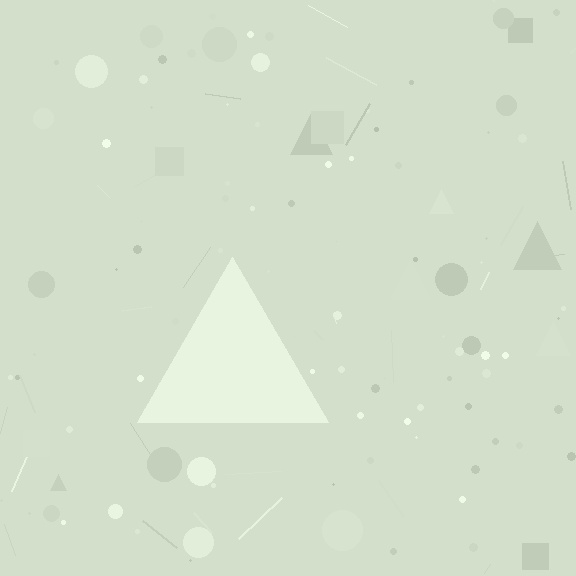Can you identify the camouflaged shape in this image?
The camouflaged shape is a triangle.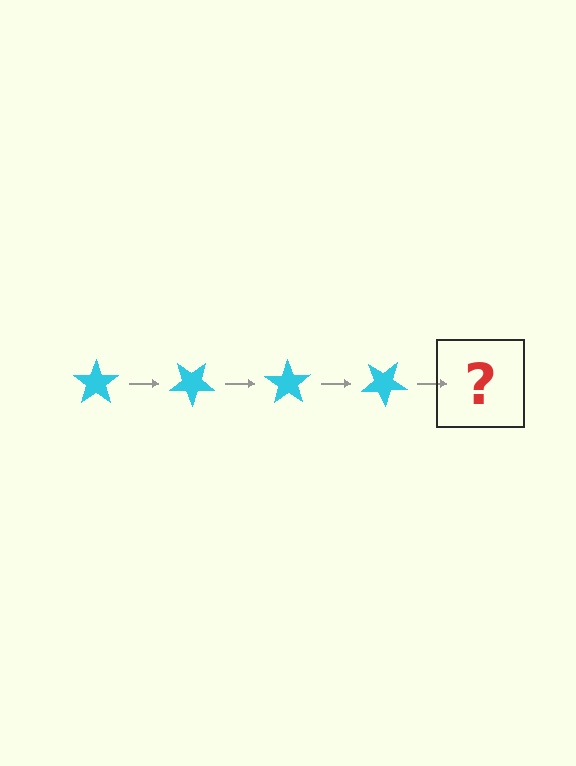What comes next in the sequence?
The next element should be a cyan star rotated 140 degrees.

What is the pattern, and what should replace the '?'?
The pattern is that the star rotates 35 degrees each step. The '?' should be a cyan star rotated 140 degrees.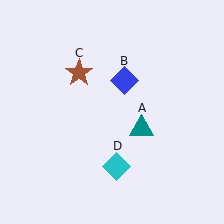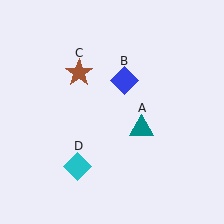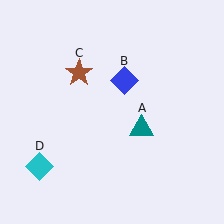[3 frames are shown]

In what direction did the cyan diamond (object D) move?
The cyan diamond (object D) moved left.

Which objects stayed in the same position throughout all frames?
Teal triangle (object A) and blue diamond (object B) and brown star (object C) remained stationary.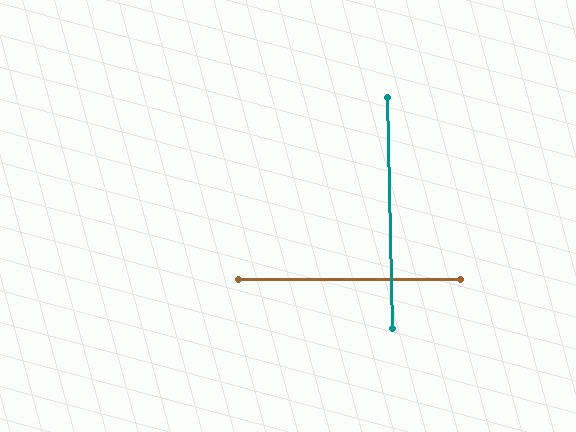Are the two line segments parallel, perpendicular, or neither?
Perpendicular — they meet at approximately 89°.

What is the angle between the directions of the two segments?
Approximately 89 degrees.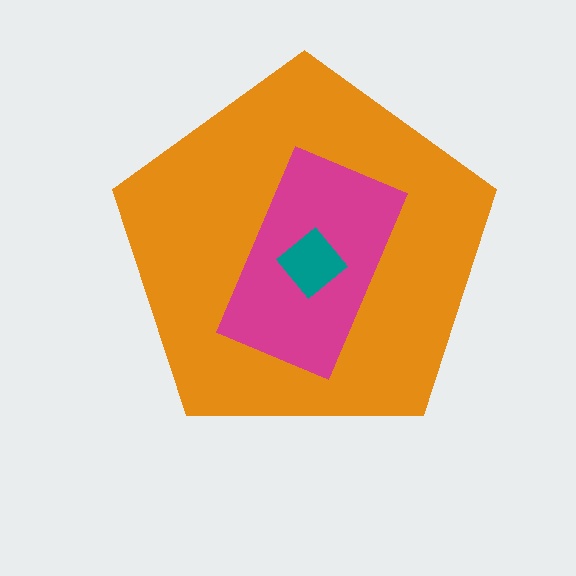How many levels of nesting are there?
3.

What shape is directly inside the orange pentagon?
The magenta rectangle.